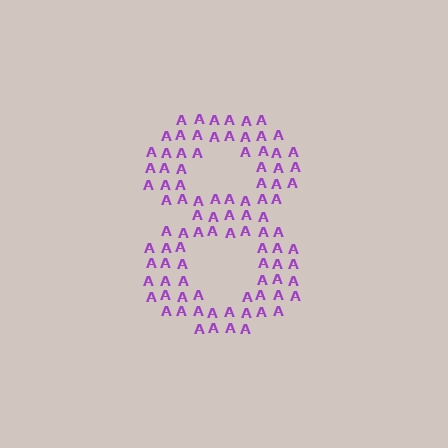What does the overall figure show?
The overall figure shows the digit 8.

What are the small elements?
The small elements are letter A's.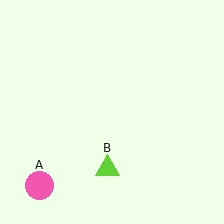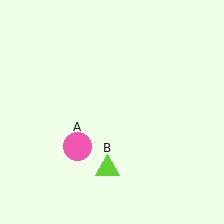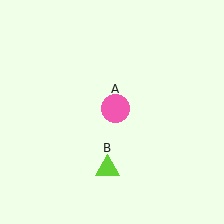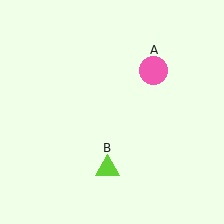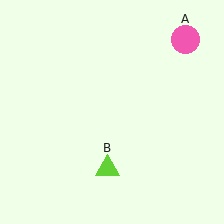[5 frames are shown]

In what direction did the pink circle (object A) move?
The pink circle (object A) moved up and to the right.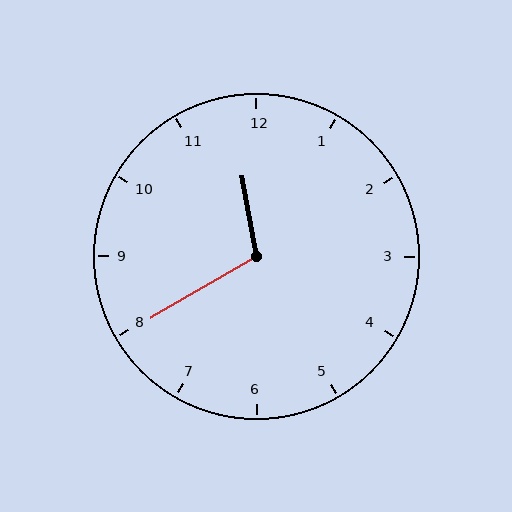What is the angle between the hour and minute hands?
Approximately 110 degrees.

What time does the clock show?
11:40.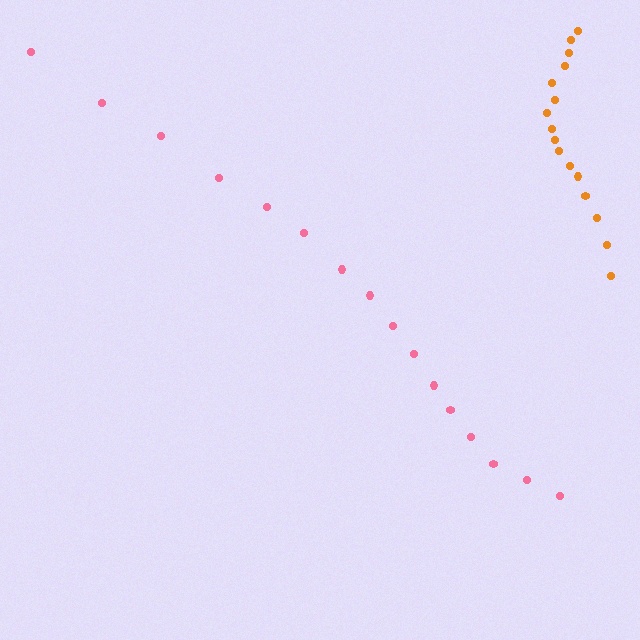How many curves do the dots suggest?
There are 2 distinct paths.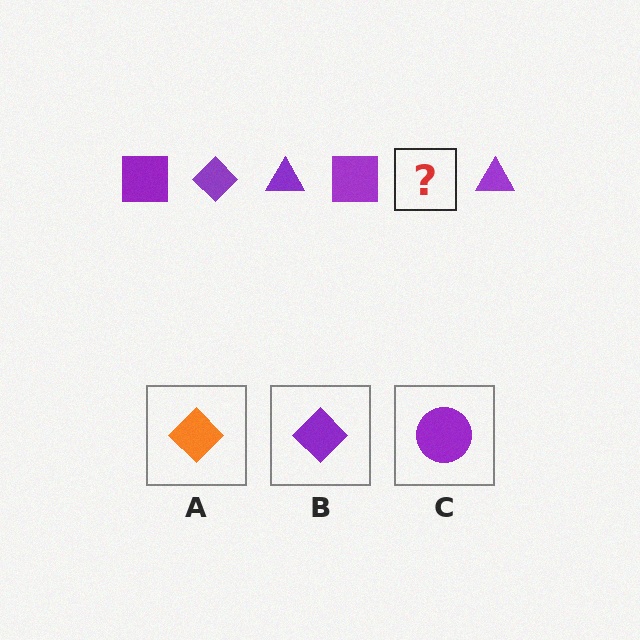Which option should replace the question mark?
Option B.